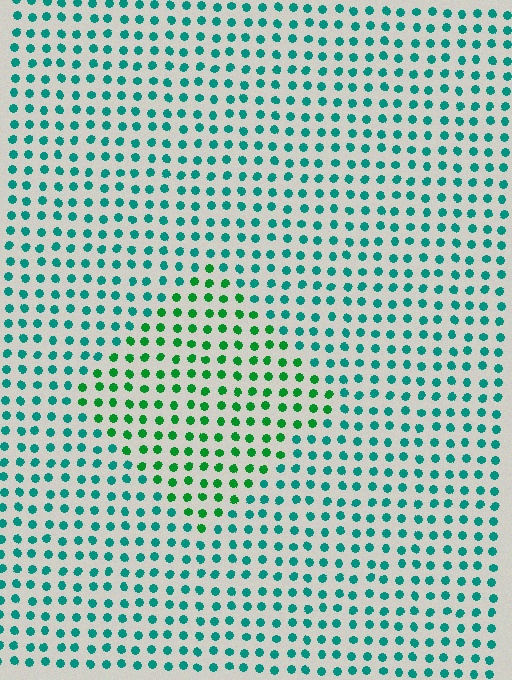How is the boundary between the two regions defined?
The boundary is defined purely by a slight shift in hue (about 37 degrees). Spacing, size, and orientation are identical on both sides.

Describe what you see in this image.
The image is filled with small teal elements in a uniform arrangement. A diamond-shaped region is visible where the elements are tinted to a slightly different hue, forming a subtle color boundary.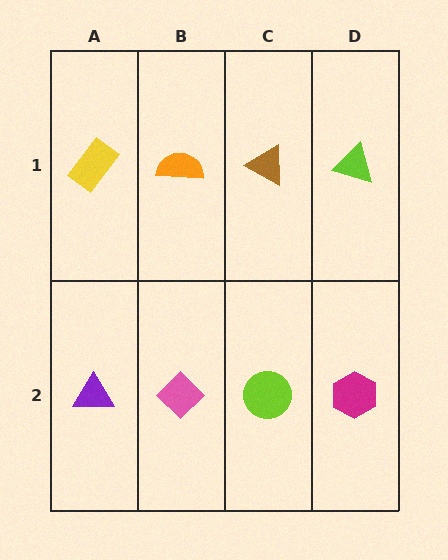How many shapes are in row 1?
4 shapes.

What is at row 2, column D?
A magenta hexagon.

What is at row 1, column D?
A lime triangle.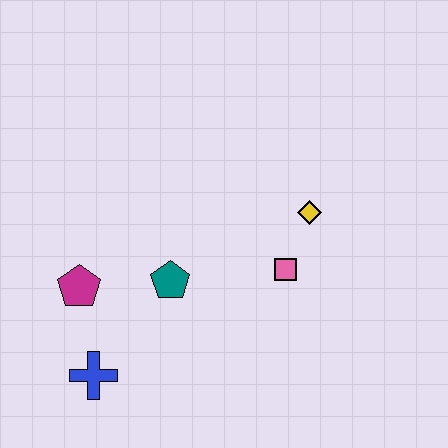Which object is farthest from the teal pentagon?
The yellow diamond is farthest from the teal pentagon.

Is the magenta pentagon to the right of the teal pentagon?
No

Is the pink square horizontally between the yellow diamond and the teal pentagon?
Yes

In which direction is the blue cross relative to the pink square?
The blue cross is to the left of the pink square.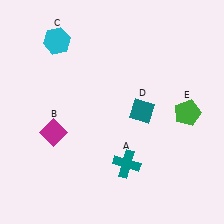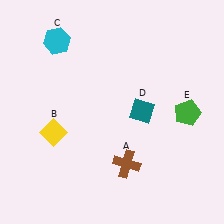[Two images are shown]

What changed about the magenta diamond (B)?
In Image 1, B is magenta. In Image 2, it changed to yellow.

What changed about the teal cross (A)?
In Image 1, A is teal. In Image 2, it changed to brown.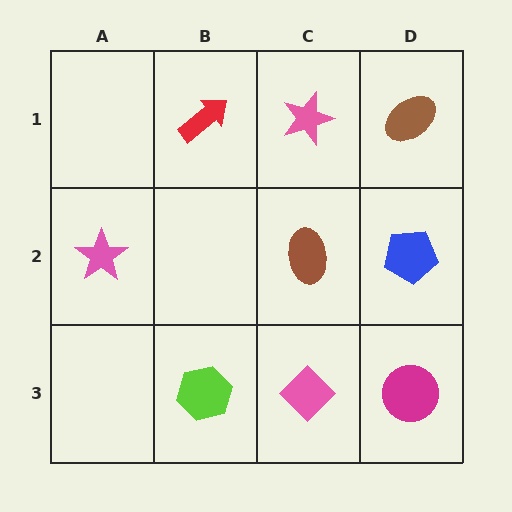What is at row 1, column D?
A brown ellipse.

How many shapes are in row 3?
3 shapes.